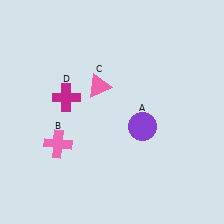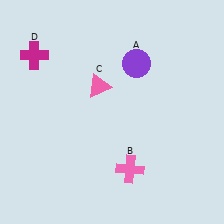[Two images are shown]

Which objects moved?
The objects that moved are: the purple circle (A), the pink cross (B), the magenta cross (D).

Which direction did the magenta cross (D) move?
The magenta cross (D) moved up.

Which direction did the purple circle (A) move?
The purple circle (A) moved up.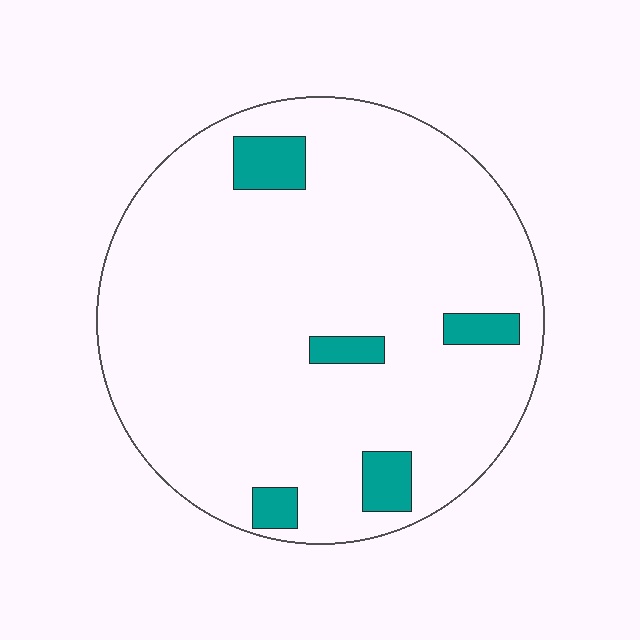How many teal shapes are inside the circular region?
5.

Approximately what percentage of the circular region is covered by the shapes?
Approximately 10%.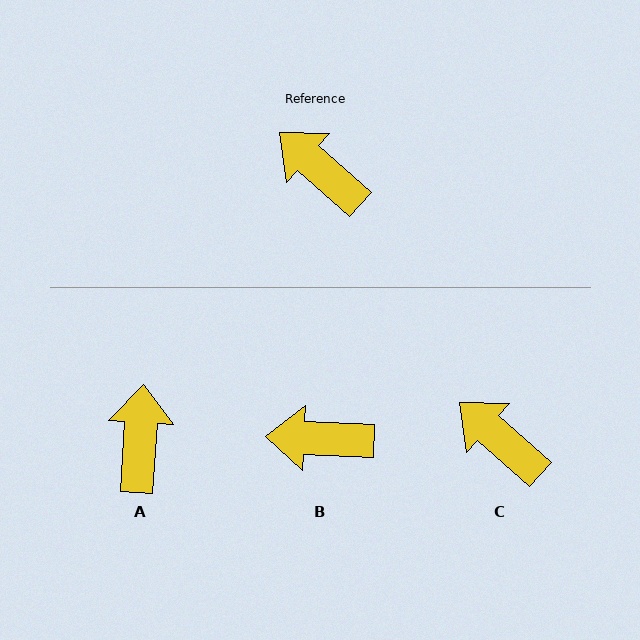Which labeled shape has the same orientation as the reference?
C.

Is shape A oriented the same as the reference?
No, it is off by about 52 degrees.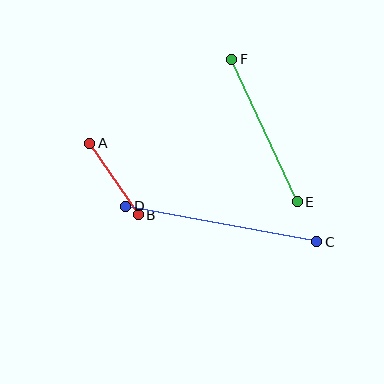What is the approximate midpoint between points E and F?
The midpoint is at approximately (265, 131) pixels.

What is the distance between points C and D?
The distance is approximately 195 pixels.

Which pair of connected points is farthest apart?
Points C and D are farthest apart.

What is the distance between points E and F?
The distance is approximately 157 pixels.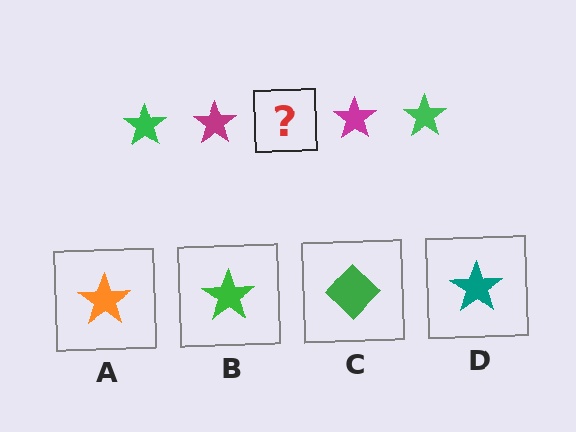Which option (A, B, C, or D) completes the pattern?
B.